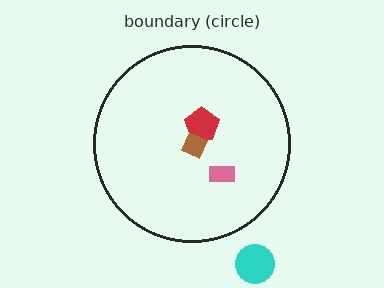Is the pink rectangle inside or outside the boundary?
Inside.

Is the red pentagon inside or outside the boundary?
Inside.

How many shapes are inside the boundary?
3 inside, 1 outside.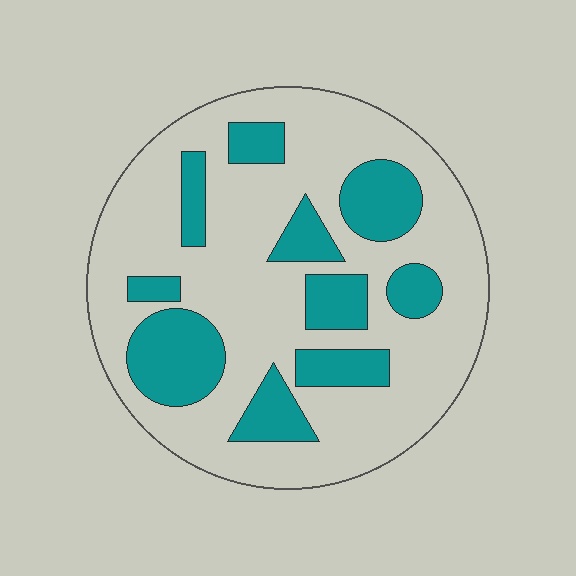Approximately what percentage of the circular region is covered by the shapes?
Approximately 30%.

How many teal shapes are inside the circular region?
10.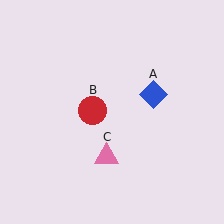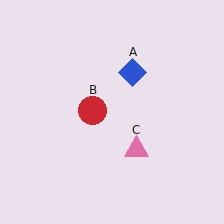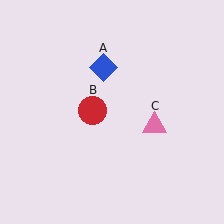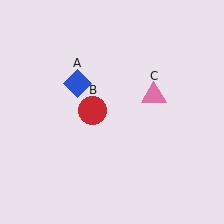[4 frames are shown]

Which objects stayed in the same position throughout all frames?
Red circle (object B) remained stationary.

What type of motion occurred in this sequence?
The blue diamond (object A), pink triangle (object C) rotated counterclockwise around the center of the scene.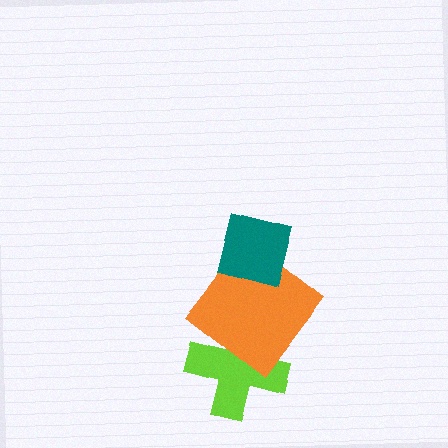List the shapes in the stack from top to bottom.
From top to bottom: the teal square, the orange diamond, the lime cross.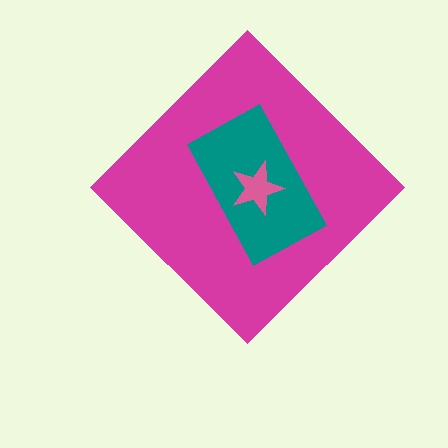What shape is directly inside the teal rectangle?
The pink star.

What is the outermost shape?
The magenta diamond.